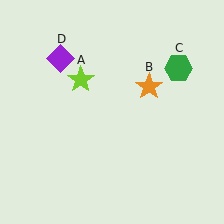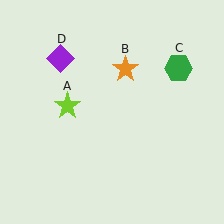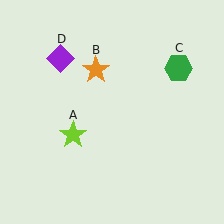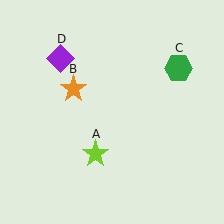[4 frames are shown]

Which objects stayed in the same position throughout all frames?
Green hexagon (object C) and purple diamond (object D) remained stationary.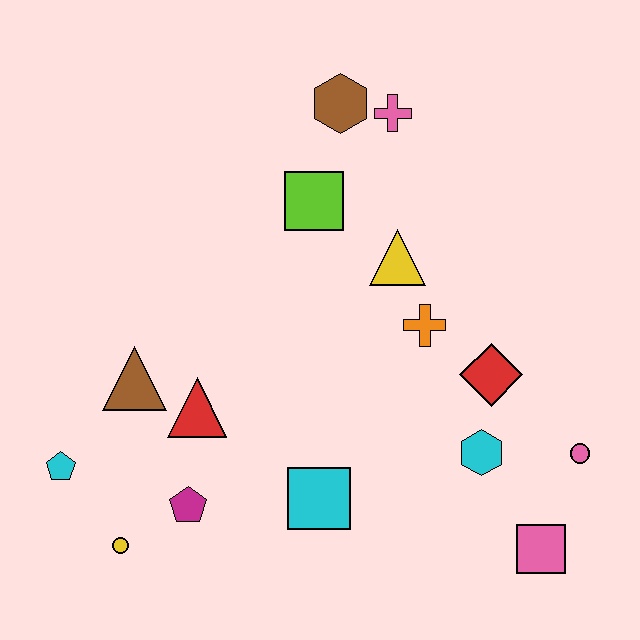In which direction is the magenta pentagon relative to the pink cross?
The magenta pentagon is below the pink cross.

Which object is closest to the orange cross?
The yellow triangle is closest to the orange cross.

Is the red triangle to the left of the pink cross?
Yes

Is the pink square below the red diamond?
Yes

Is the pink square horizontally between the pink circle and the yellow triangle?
Yes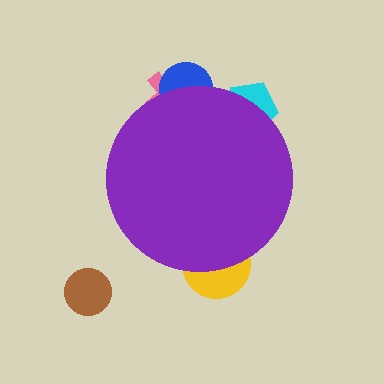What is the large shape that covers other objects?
A purple circle.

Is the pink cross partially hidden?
Yes, the pink cross is partially hidden behind the purple circle.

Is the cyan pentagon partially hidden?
Yes, the cyan pentagon is partially hidden behind the purple circle.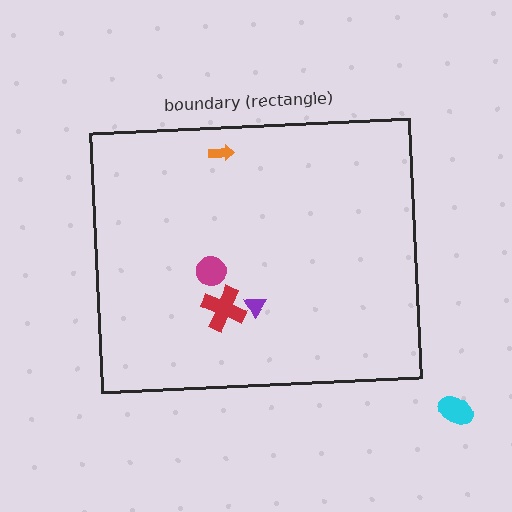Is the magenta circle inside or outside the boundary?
Inside.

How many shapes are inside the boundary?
4 inside, 1 outside.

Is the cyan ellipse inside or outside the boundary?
Outside.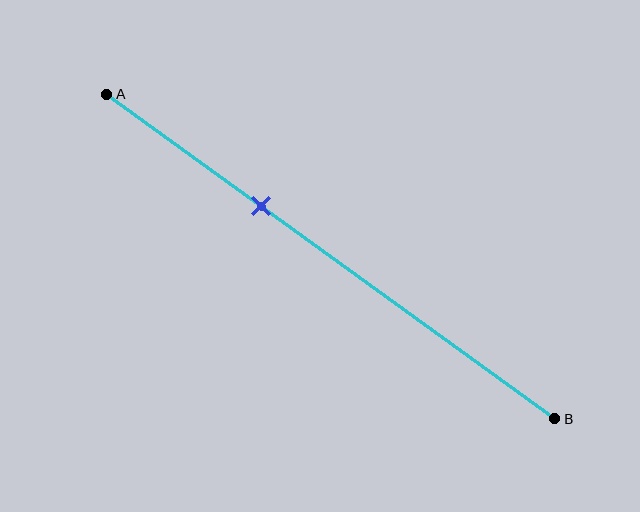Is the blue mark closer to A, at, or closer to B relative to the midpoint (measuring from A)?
The blue mark is closer to point A than the midpoint of segment AB.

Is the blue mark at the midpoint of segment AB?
No, the mark is at about 35% from A, not at the 50% midpoint.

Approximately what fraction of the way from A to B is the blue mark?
The blue mark is approximately 35% of the way from A to B.